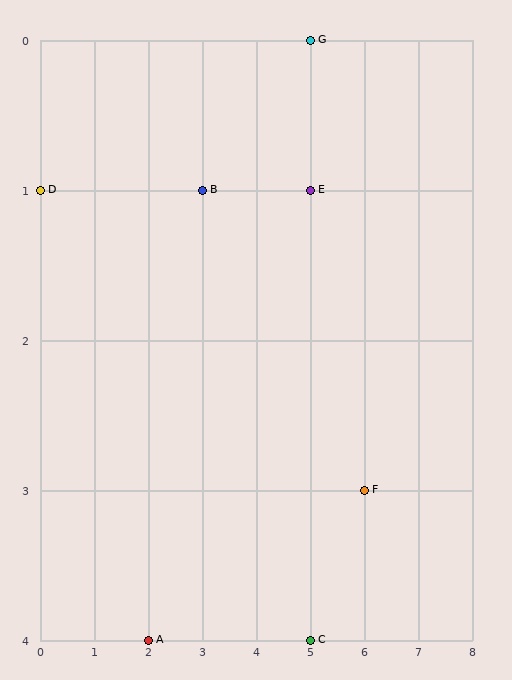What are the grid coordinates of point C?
Point C is at grid coordinates (5, 4).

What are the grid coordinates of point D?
Point D is at grid coordinates (0, 1).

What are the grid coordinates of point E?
Point E is at grid coordinates (5, 1).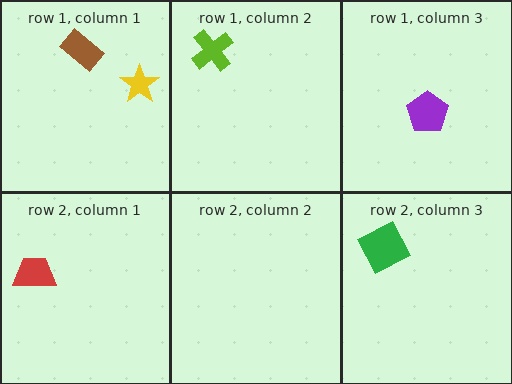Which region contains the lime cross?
The row 1, column 2 region.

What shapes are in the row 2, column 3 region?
The green diamond.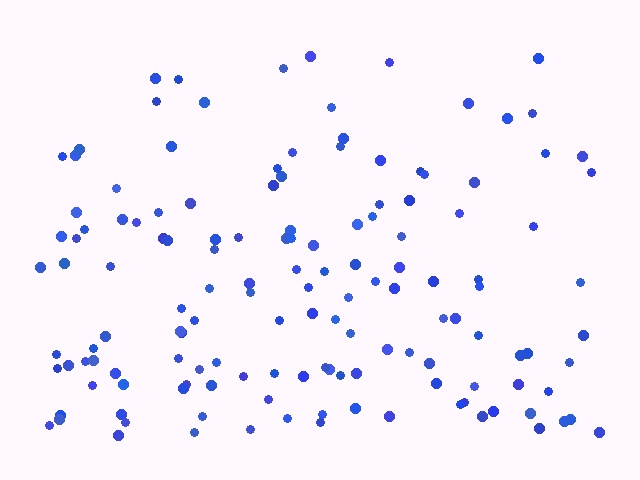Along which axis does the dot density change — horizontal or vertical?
Vertical.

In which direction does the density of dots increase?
From top to bottom, with the bottom side densest.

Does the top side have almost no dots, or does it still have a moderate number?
Still a moderate number, just noticeably fewer than the bottom.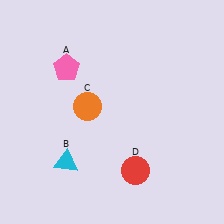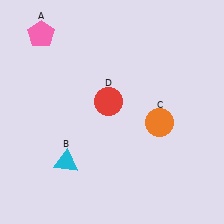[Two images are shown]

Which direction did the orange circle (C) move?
The orange circle (C) moved right.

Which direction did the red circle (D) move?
The red circle (D) moved up.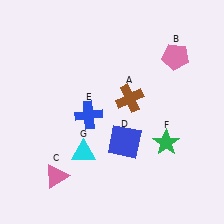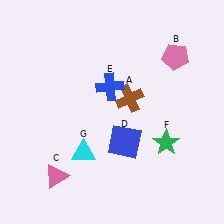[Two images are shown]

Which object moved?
The blue cross (E) moved up.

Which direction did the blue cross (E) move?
The blue cross (E) moved up.